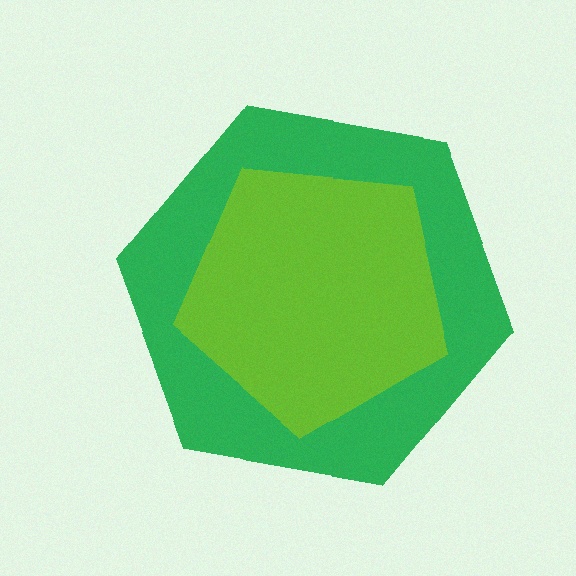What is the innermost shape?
The lime pentagon.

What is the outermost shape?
The green hexagon.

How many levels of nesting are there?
2.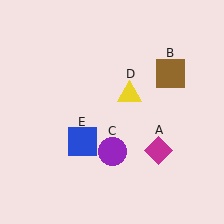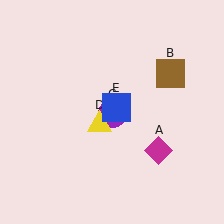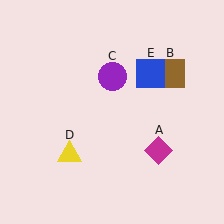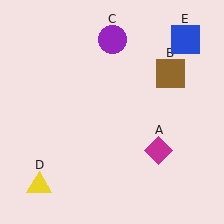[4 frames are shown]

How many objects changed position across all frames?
3 objects changed position: purple circle (object C), yellow triangle (object D), blue square (object E).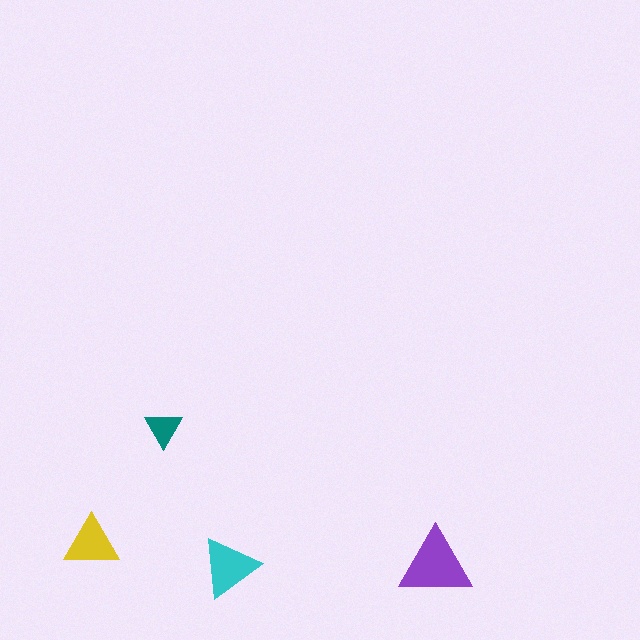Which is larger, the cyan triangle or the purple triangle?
The purple one.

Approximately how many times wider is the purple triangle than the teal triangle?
About 2 times wider.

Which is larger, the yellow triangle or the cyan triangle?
The cyan one.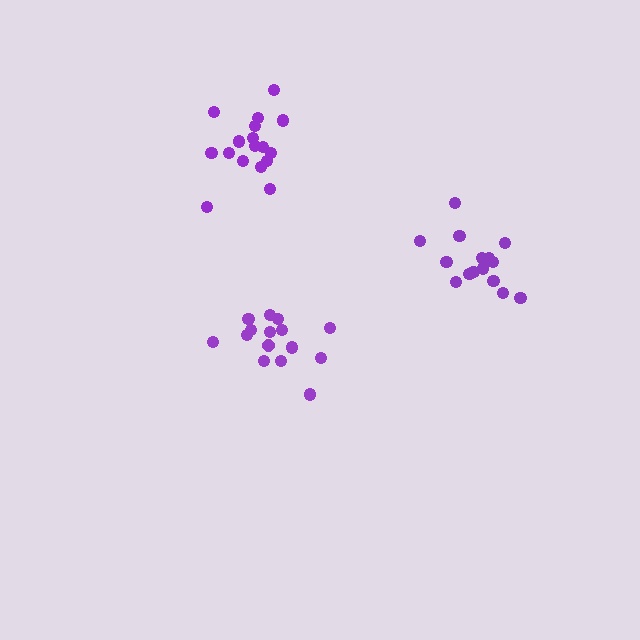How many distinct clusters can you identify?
There are 3 distinct clusters.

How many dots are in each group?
Group 1: 15 dots, Group 2: 16 dots, Group 3: 17 dots (48 total).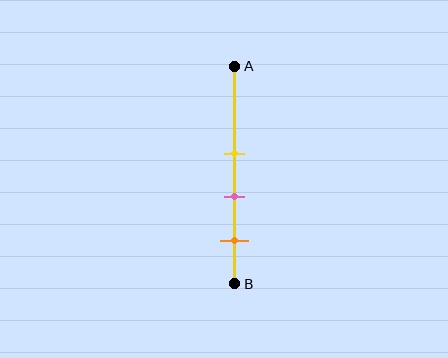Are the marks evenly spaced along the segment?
Yes, the marks are approximately evenly spaced.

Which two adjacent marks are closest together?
The yellow and pink marks are the closest adjacent pair.